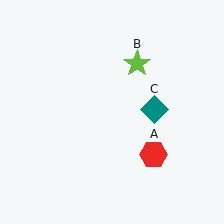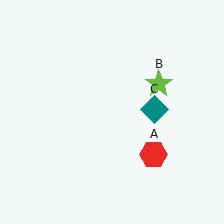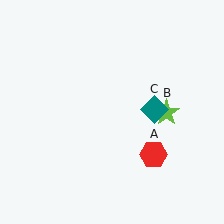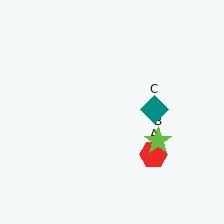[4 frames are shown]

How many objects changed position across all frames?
1 object changed position: lime star (object B).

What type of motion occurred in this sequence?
The lime star (object B) rotated clockwise around the center of the scene.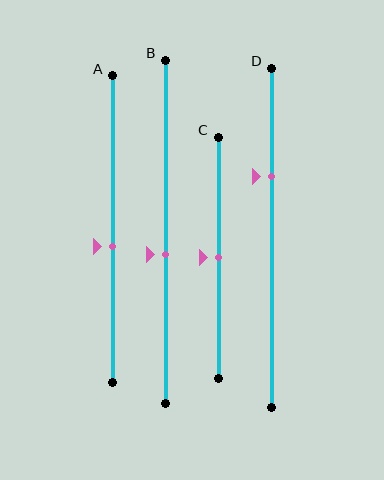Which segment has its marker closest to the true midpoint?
Segment C has its marker closest to the true midpoint.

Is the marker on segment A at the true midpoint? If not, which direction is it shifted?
No, the marker on segment A is shifted downward by about 6% of the segment length.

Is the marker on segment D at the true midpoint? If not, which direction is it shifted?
No, the marker on segment D is shifted upward by about 18% of the segment length.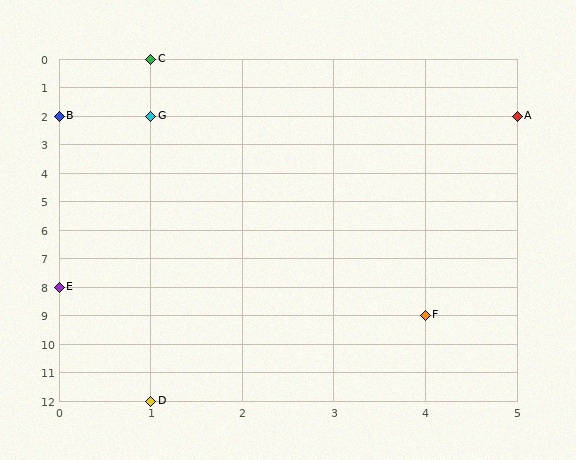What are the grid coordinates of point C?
Point C is at grid coordinates (1, 0).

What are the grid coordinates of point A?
Point A is at grid coordinates (5, 2).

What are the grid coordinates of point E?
Point E is at grid coordinates (0, 8).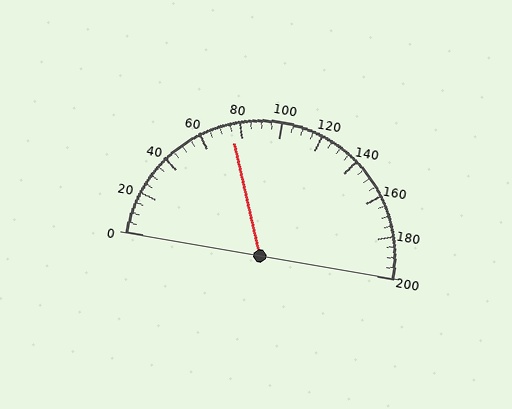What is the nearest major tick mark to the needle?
The nearest major tick mark is 80.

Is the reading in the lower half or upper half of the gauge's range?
The reading is in the lower half of the range (0 to 200).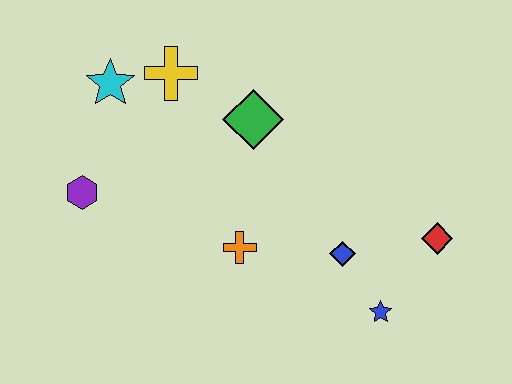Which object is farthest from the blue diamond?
The cyan star is farthest from the blue diamond.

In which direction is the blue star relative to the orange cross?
The blue star is to the right of the orange cross.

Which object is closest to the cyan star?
The yellow cross is closest to the cyan star.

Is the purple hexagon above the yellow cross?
No